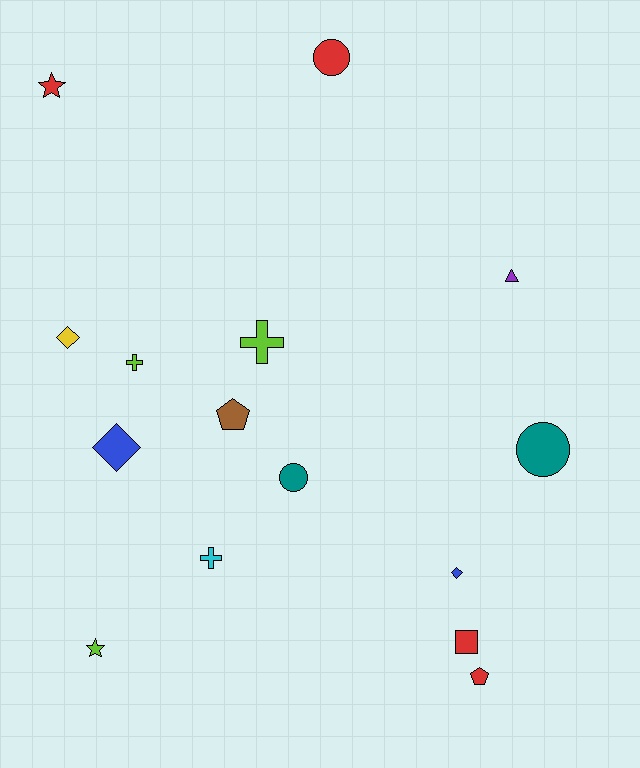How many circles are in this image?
There are 3 circles.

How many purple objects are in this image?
There is 1 purple object.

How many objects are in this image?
There are 15 objects.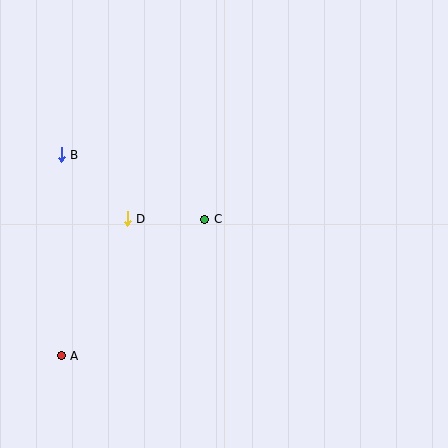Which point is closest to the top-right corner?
Point C is closest to the top-right corner.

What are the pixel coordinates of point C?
Point C is at (205, 219).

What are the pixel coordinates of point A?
Point A is at (61, 356).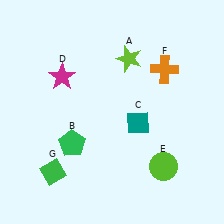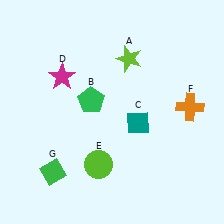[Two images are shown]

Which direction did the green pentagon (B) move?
The green pentagon (B) moved up.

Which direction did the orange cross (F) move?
The orange cross (F) moved down.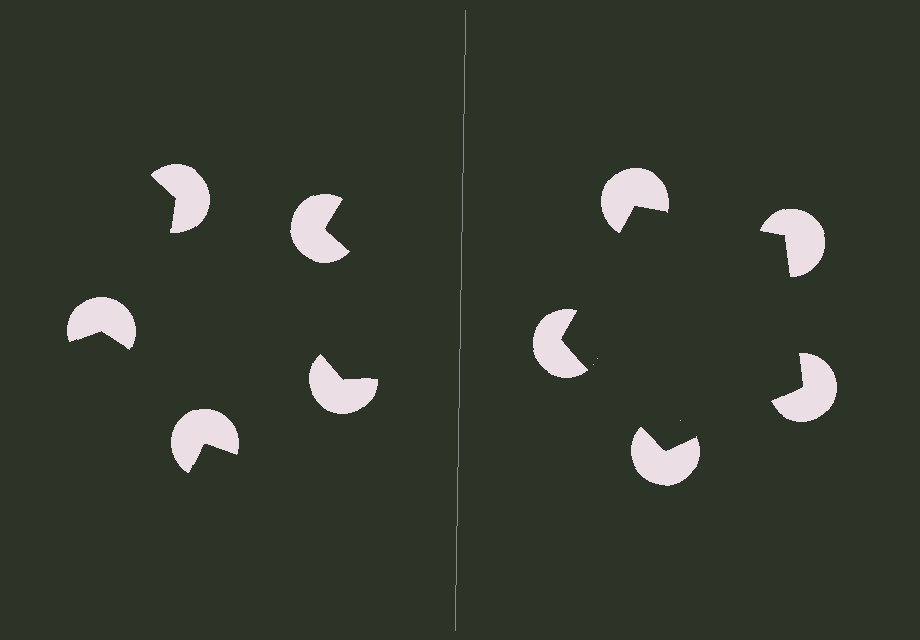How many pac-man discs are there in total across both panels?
10 — 5 on each side.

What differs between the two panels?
The pac-man discs are positioned identically on both sides; only the wedge orientations differ. On the right they align to a pentagon; on the left they are misaligned.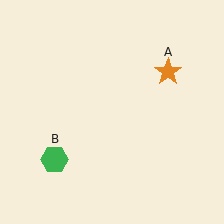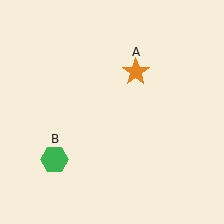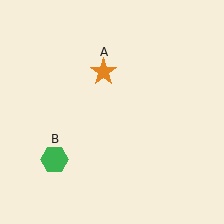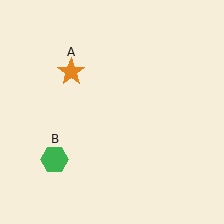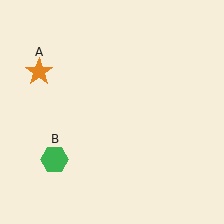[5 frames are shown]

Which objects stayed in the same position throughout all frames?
Green hexagon (object B) remained stationary.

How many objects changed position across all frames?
1 object changed position: orange star (object A).